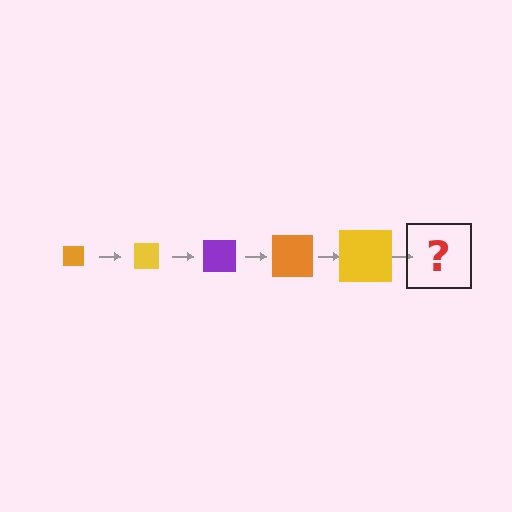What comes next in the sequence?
The next element should be a purple square, larger than the previous one.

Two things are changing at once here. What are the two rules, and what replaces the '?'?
The two rules are that the square grows larger each step and the color cycles through orange, yellow, and purple. The '?' should be a purple square, larger than the previous one.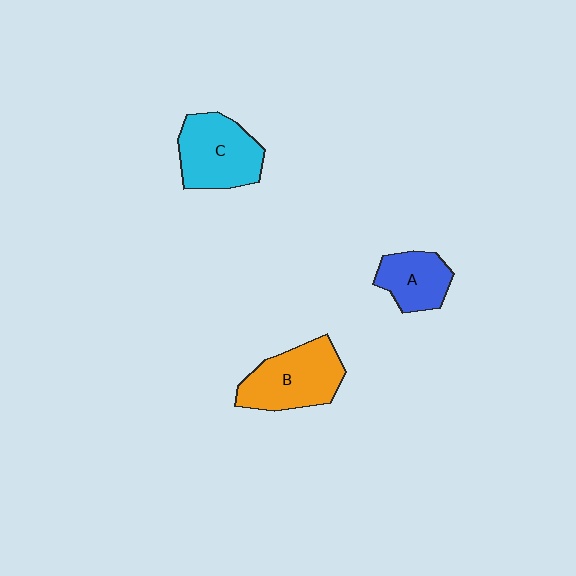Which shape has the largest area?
Shape B (orange).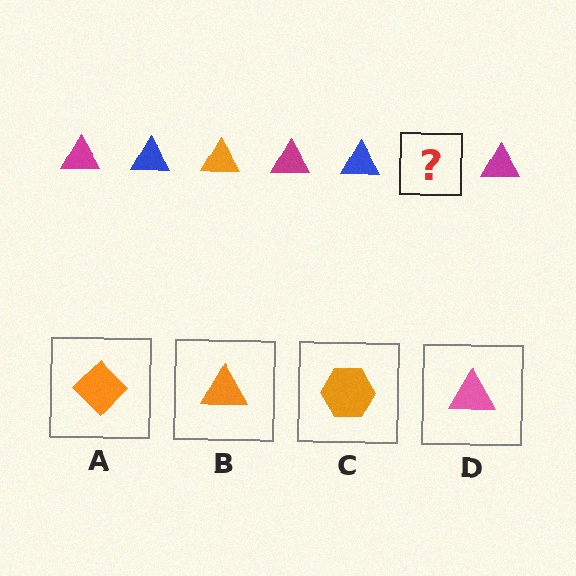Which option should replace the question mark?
Option B.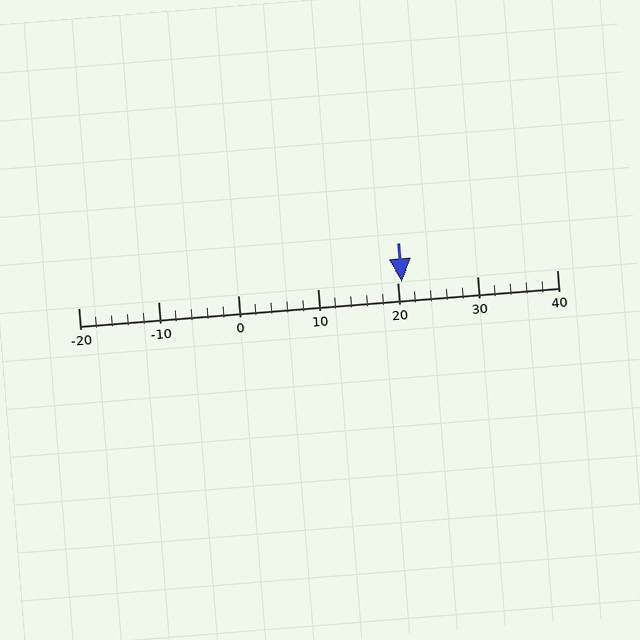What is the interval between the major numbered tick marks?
The major tick marks are spaced 10 units apart.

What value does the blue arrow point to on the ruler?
The blue arrow points to approximately 20.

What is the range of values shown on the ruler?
The ruler shows values from -20 to 40.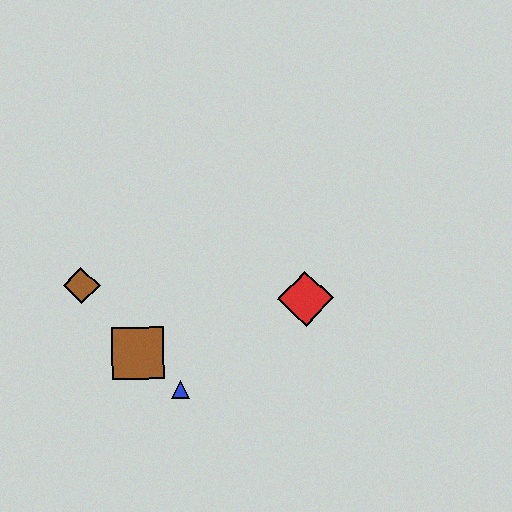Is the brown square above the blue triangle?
Yes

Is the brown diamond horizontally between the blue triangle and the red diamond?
No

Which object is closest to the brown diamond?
The brown square is closest to the brown diamond.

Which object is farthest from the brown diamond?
The red diamond is farthest from the brown diamond.